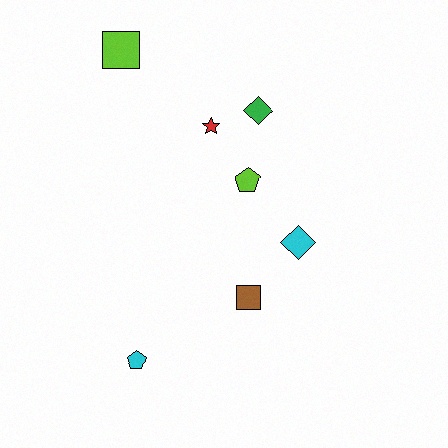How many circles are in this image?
There are no circles.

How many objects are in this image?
There are 7 objects.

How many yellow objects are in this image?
There are no yellow objects.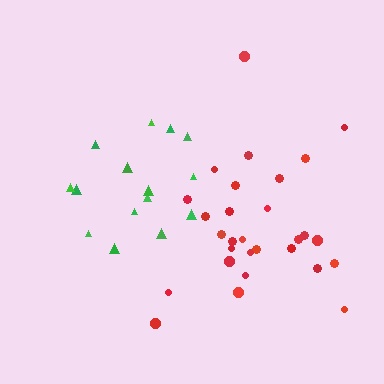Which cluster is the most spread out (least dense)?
Green.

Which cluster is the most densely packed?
Red.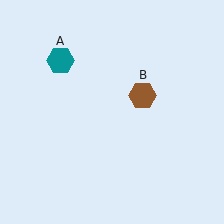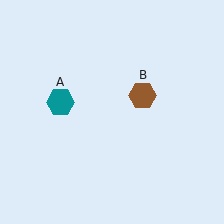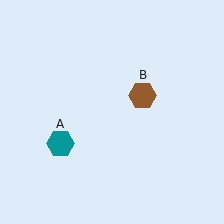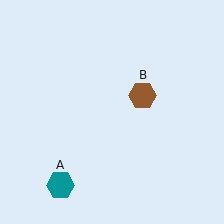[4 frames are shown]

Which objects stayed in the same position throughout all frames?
Brown hexagon (object B) remained stationary.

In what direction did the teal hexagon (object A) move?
The teal hexagon (object A) moved down.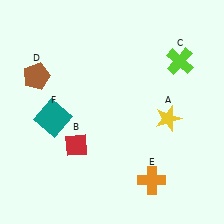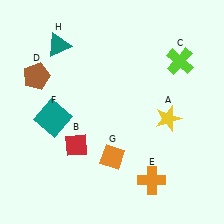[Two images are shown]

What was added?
An orange diamond (G), a teal triangle (H) were added in Image 2.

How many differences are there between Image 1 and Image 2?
There are 2 differences between the two images.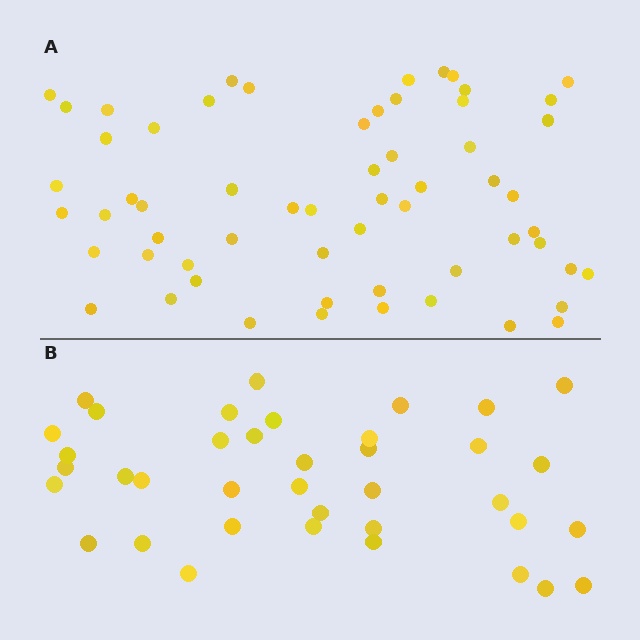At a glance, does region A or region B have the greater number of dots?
Region A (the top region) has more dots.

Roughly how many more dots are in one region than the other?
Region A has approximately 20 more dots than region B.